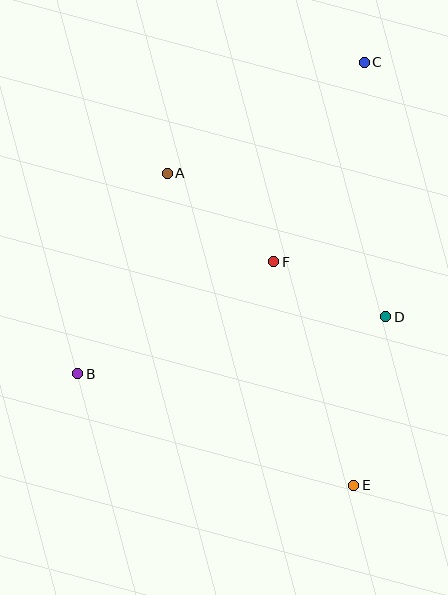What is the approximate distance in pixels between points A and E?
The distance between A and E is approximately 364 pixels.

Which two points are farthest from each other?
Points B and C are farthest from each other.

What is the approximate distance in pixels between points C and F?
The distance between C and F is approximately 219 pixels.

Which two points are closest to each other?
Points D and F are closest to each other.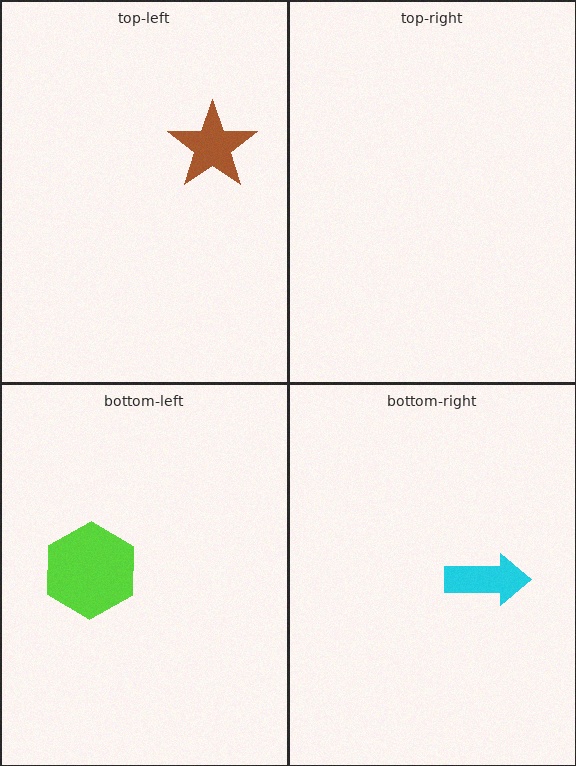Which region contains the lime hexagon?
The bottom-left region.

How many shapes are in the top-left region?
1.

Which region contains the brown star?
The top-left region.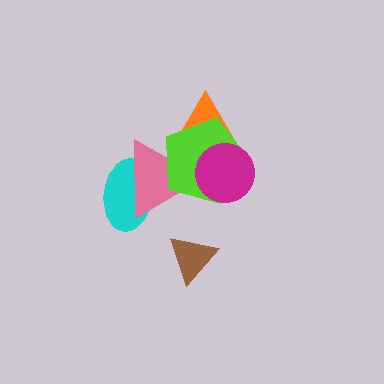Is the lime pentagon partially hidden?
Yes, it is partially covered by another shape.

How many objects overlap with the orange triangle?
2 objects overlap with the orange triangle.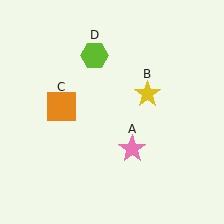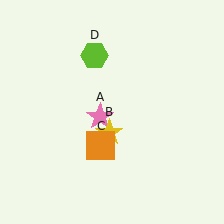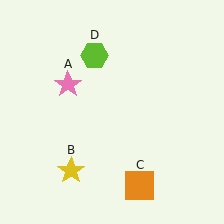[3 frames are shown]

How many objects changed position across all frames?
3 objects changed position: pink star (object A), yellow star (object B), orange square (object C).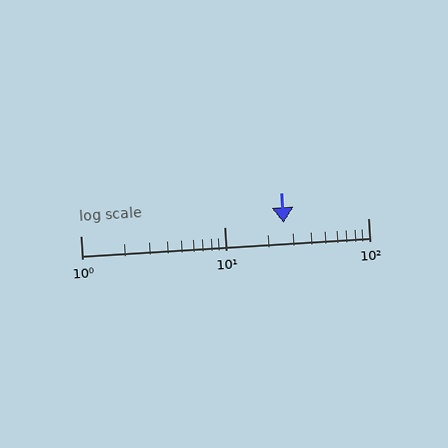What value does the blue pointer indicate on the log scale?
The pointer indicates approximately 26.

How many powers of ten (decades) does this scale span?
The scale spans 2 decades, from 1 to 100.